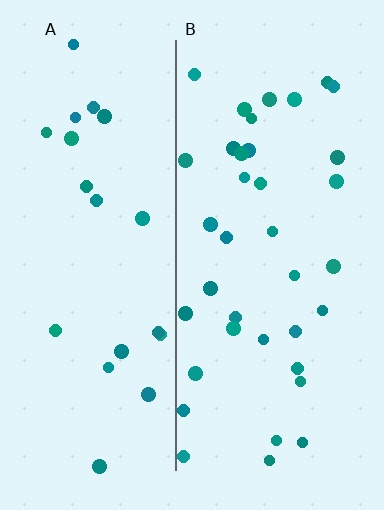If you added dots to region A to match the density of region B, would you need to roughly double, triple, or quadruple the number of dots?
Approximately double.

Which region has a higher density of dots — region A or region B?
B (the right).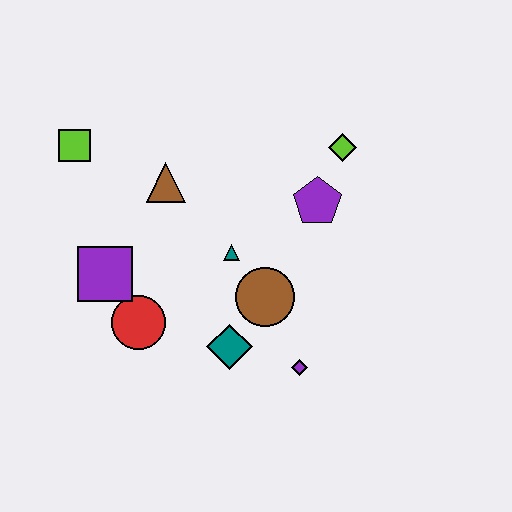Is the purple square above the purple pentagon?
No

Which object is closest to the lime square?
The brown triangle is closest to the lime square.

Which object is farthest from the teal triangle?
The lime square is farthest from the teal triangle.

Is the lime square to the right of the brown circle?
No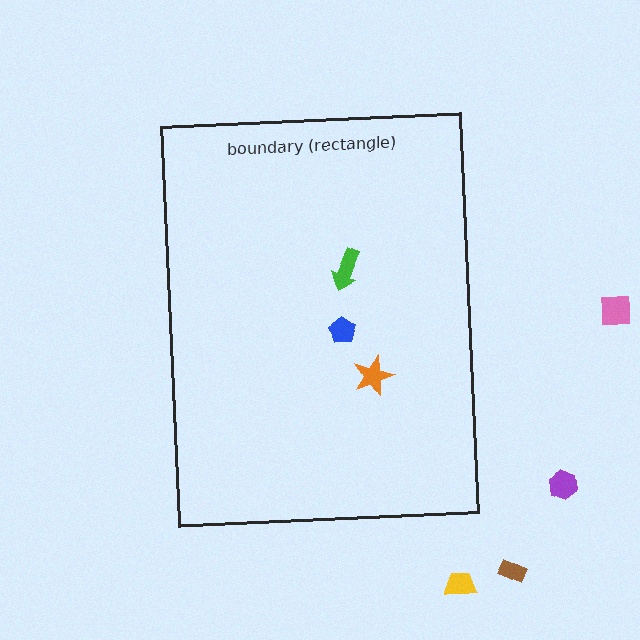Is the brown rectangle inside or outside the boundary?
Outside.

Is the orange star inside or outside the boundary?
Inside.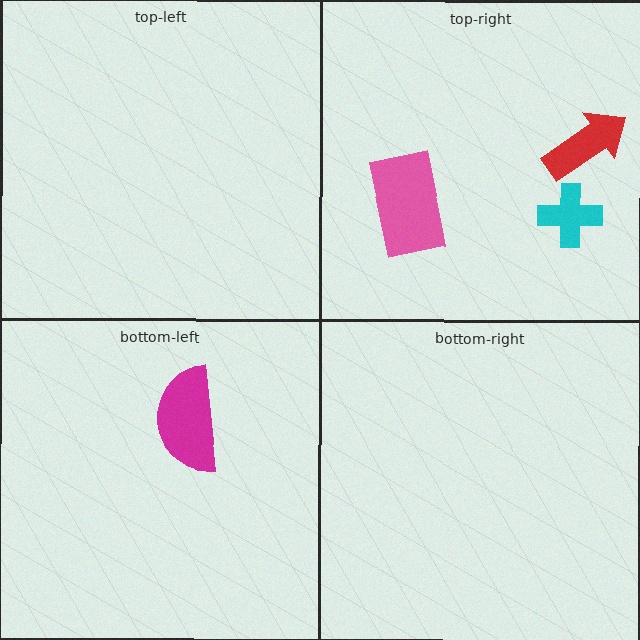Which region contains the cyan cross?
The top-right region.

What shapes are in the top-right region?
The cyan cross, the pink rectangle, the red arrow.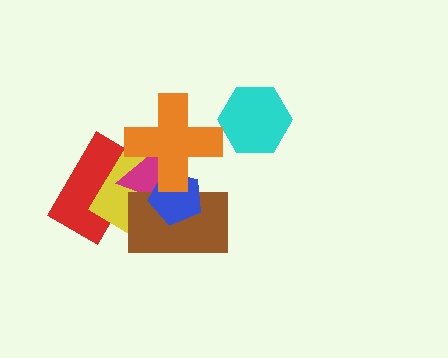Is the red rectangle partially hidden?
Yes, it is partially covered by another shape.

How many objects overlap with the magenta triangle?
5 objects overlap with the magenta triangle.